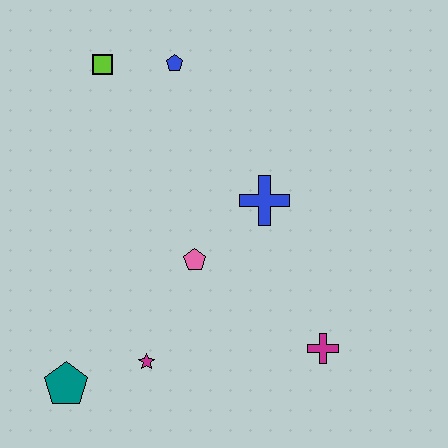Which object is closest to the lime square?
The blue pentagon is closest to the lime square.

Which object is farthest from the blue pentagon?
The teal pentagon is farthest from the blue pentagon.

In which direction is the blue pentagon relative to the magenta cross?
The blue pentagon is above the magenta cross.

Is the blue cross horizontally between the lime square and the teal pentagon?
No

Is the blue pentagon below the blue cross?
No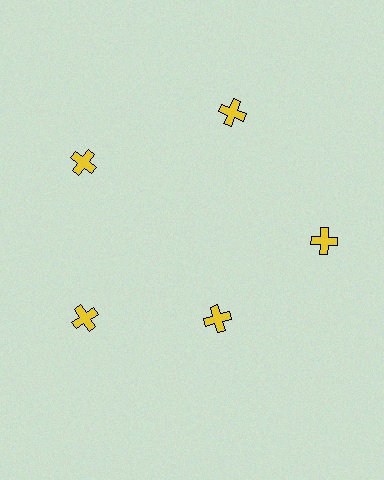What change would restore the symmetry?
The symmetry would be restored by moving it outward, back onto the ring so that all 5 crosses sit at equal angles and equal distance from the center.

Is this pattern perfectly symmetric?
No. The 5 yellow crosses are arranged in a ring, but one element near the 5 o'clock position is pulled inward toward the center, breaking the 5-fold rotational symmetry.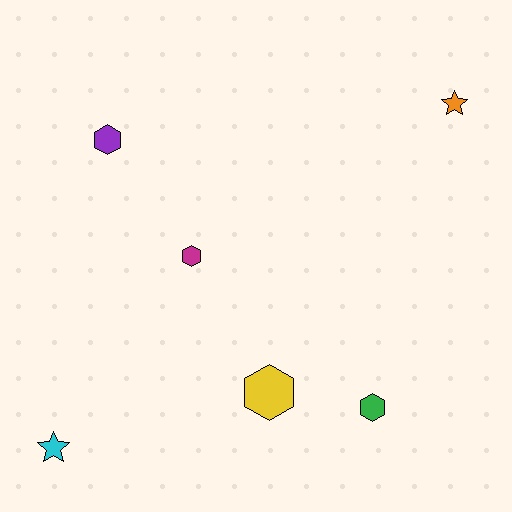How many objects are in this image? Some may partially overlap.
There are 6 objects.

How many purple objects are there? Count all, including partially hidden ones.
There is 1 purple object.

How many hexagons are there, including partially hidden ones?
There are 4 hexagons.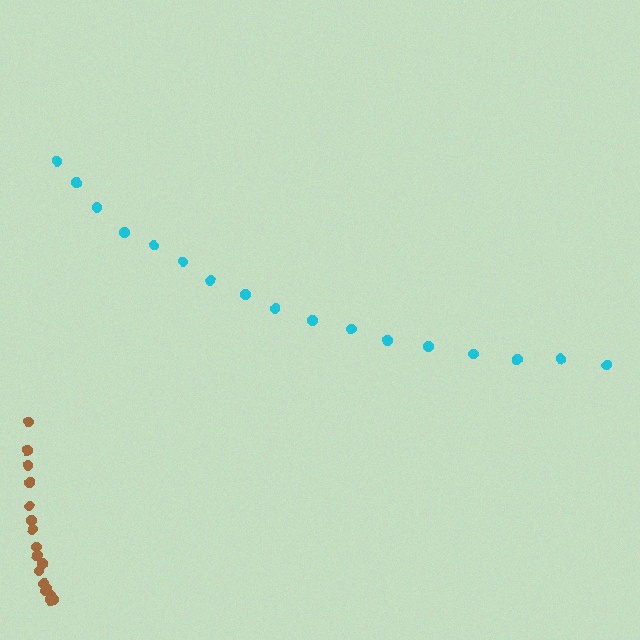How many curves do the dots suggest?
There are 2 distinct paths.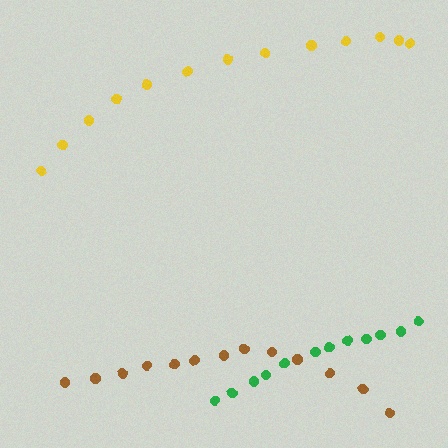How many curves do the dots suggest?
There are 3 distinct paths.